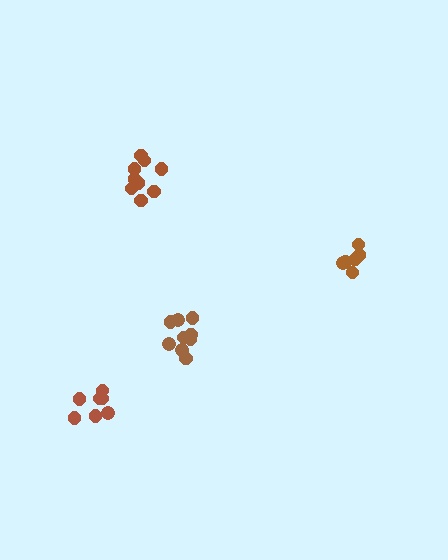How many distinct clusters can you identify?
There are 4 distinct clusters.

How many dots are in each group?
Group 1: 10 dots, Group 2: 6 dots, Group 3: 9 dots, Group 4: 7 dots (32 total).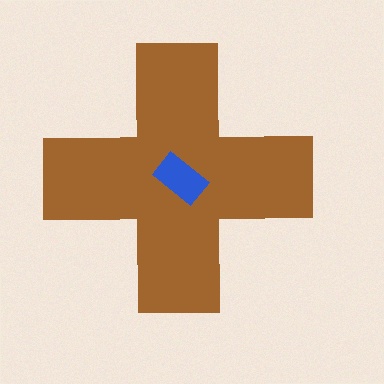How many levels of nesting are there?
2.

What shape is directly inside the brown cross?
The blue rectangle.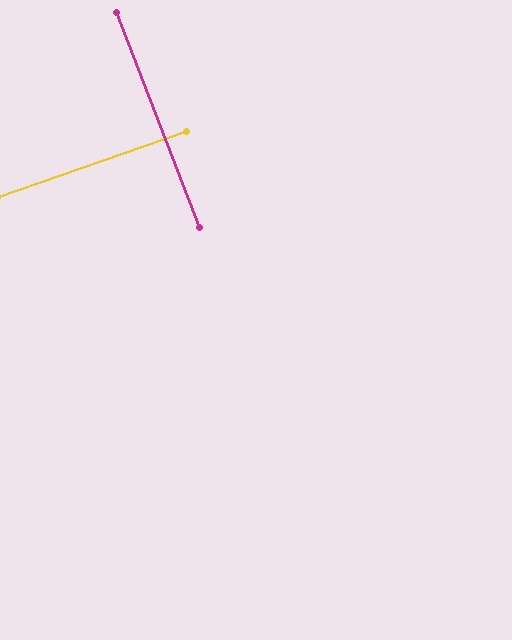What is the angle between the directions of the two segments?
Approximately 88 degrees.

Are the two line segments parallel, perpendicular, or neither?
Perpendicular — they meet at approximately 88°.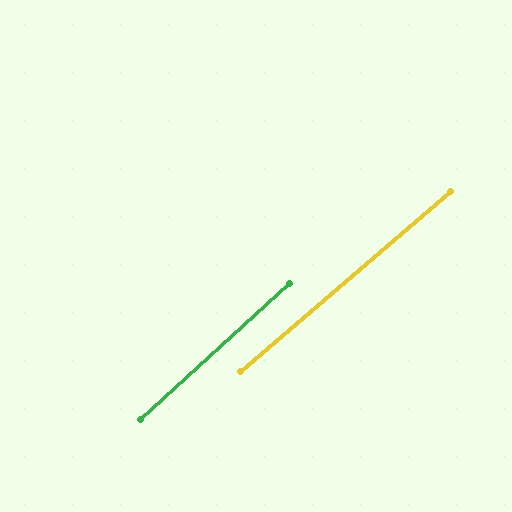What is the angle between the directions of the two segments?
Approximately 2 degrees.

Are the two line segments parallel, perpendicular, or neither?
Parallel — their directions differ by only 1.6°.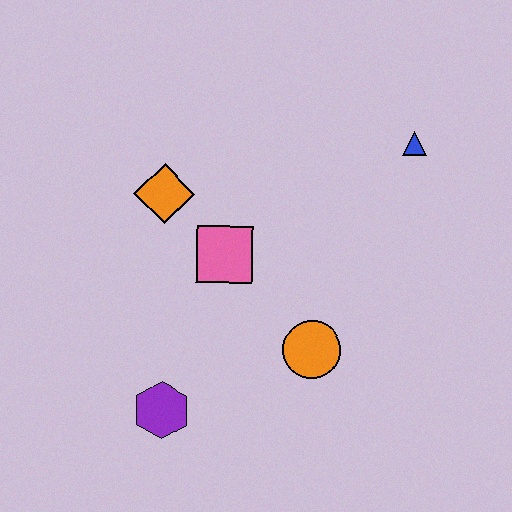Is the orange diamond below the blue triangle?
Yes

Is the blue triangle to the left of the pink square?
No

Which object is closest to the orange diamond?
The pink square is closest to the orange diamond.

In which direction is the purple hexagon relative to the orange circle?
The purple hexagon is to the left of the orange circle.